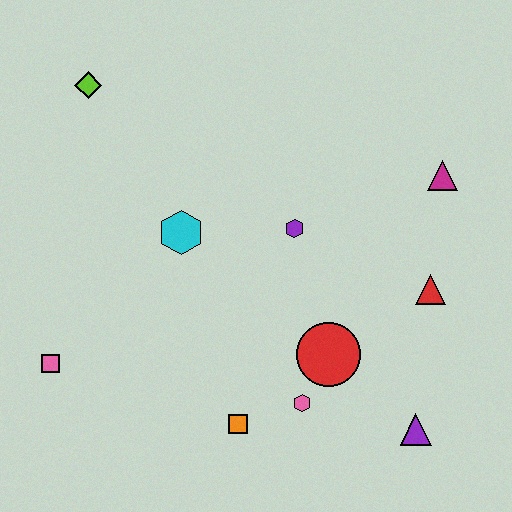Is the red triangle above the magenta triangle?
No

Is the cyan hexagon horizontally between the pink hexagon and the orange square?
No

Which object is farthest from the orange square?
The lime diamond is farthest from the orange square.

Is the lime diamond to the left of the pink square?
No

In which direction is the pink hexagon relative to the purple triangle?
The pink hexagon is to the left of the purple triangle.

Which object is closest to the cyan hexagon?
The purple hexagon is closest to the cyan hexagon.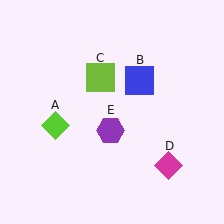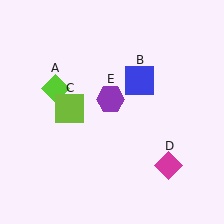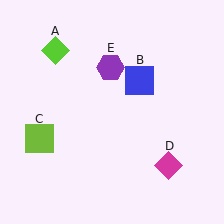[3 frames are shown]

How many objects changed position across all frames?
3 objects changed position: lime diamond (object A), lime square (object C), purple hexagon (object E).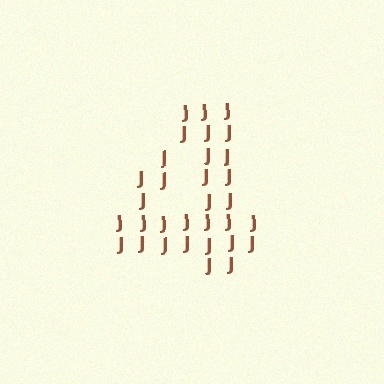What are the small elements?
The small elements are letter J's.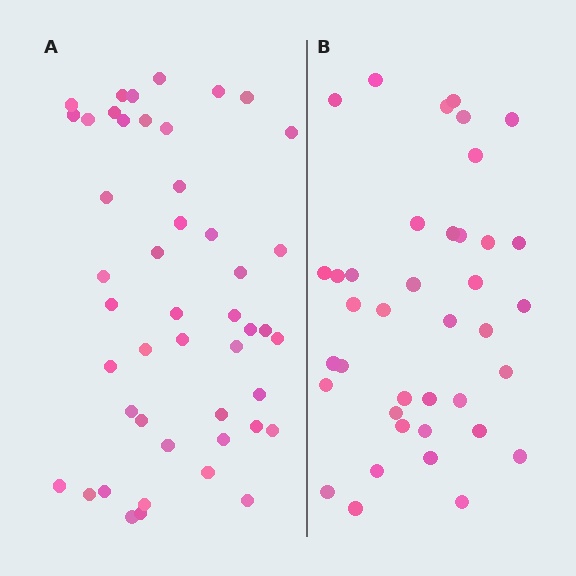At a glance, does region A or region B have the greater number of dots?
Region A (the left region) has more dots.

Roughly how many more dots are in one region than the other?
Region A has roughly 8 or so more dots than region B.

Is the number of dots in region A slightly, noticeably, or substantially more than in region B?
Region A has only slightly more — the two regions are fairly close. The ratio is roughly 1.2 to 1.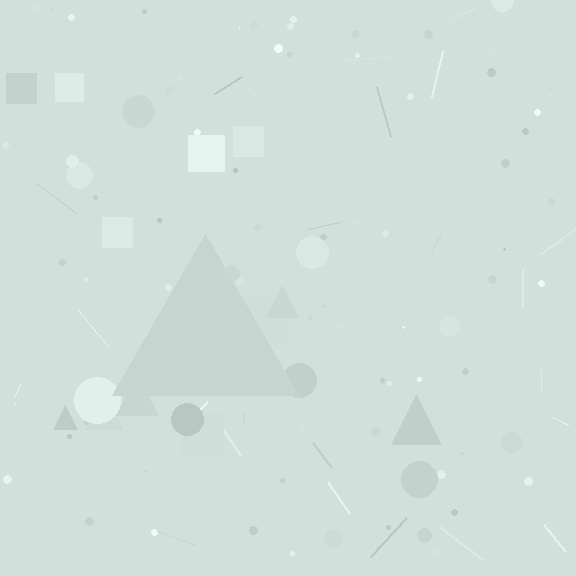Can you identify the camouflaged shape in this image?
The camouflaged shape is a triangle.